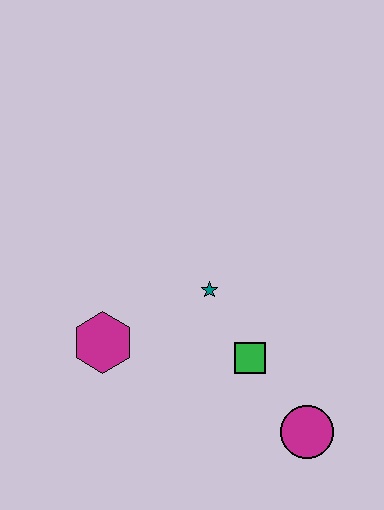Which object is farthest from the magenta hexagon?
The magenta circle is farthest from the magenta hexagon.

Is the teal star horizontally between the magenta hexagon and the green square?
Yes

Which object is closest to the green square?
The teal star is closest to the green square.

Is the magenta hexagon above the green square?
Yes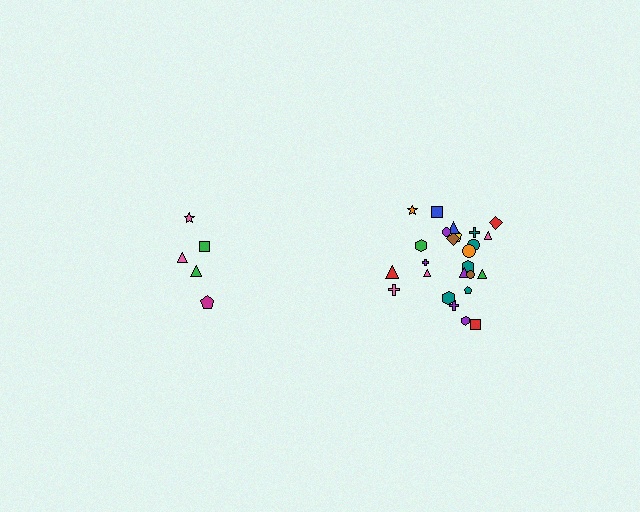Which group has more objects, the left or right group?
The right group.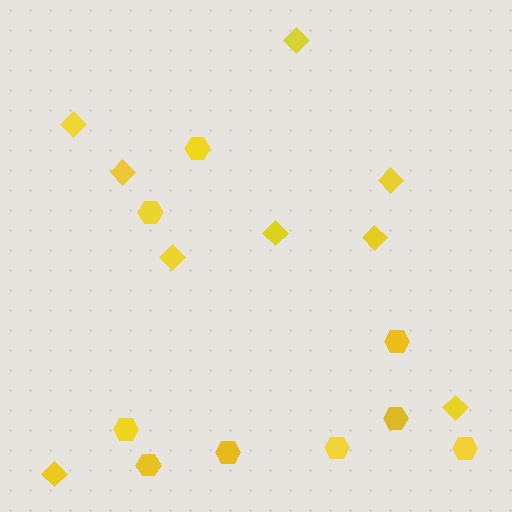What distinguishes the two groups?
There are 2 groups: one group of hexagons (9) and one group of diamonds (9).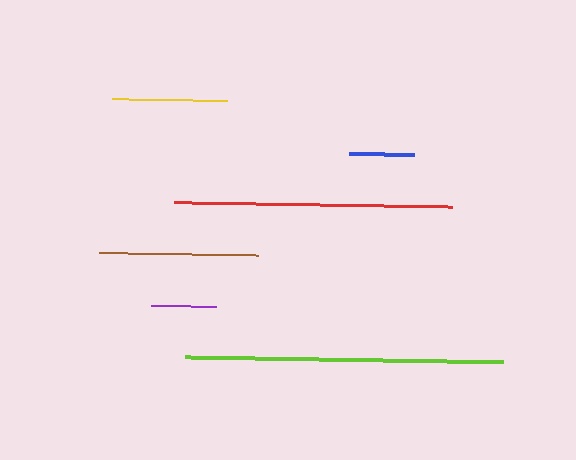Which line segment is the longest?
The lime line is the longest at approximately 317 pixels.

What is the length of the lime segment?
The lime segment is approximately 317 pixels long.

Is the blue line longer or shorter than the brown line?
The brown line is longer than the blue line.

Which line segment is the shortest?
The purple line is the shortest at approximately 65 pixels.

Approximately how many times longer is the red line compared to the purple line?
The red line is approximately 4.3 times the length of the purple line.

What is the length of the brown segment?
The brown segment is approximately 159 pixels long.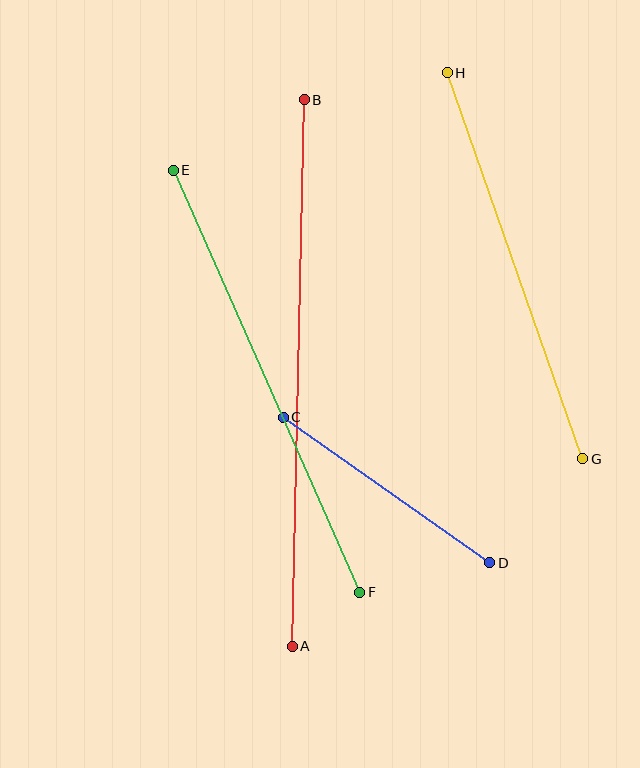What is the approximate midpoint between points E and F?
The midpoint is at approximately (266, 381) pixels.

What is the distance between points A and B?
The distance is approximately 547 pixels.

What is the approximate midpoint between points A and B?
The midpoint is at approximately (298, 373) pixels.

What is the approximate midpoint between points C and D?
The midpoint is at approximately (386, 490) pixels.